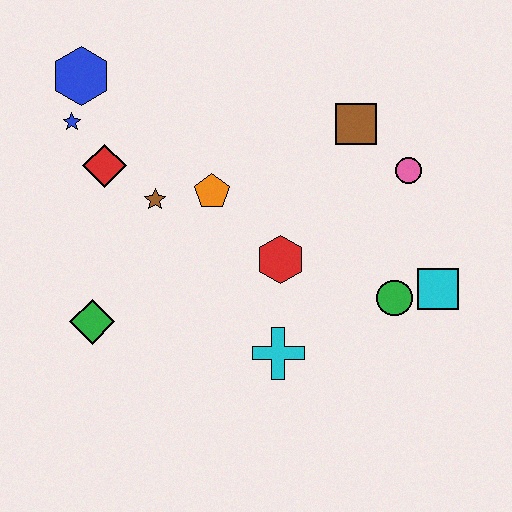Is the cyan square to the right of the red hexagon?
Yes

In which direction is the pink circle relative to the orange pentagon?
The pink circle is to the right of the orange pentagon.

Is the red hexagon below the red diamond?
Yes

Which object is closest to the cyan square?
The green circle is closest to the cyan square.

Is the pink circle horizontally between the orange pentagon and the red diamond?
No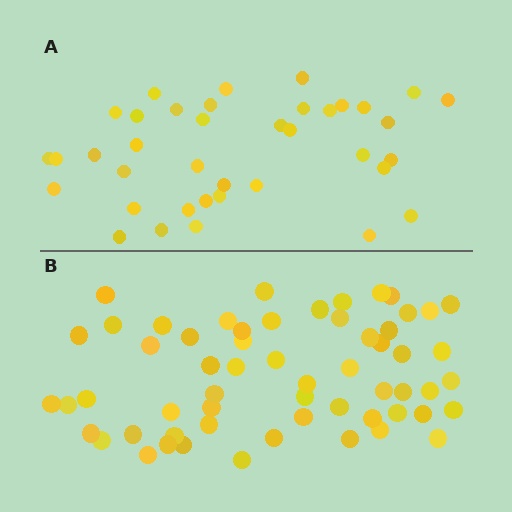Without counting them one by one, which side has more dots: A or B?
Region B (the bottom region) has more dots.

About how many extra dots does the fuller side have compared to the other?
Region B has approximately 20 more dots than region A.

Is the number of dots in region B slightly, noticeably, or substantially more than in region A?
Region B has substantially more. The ratio is roughly 1.6 to 1.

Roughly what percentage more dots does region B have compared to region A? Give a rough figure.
About 55% more.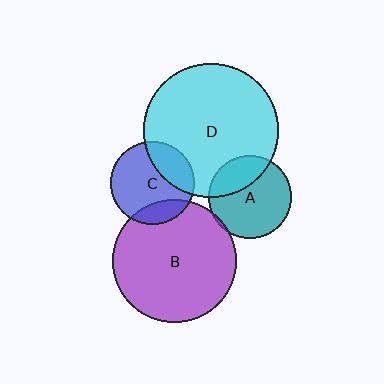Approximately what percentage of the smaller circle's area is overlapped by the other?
Approximately 5%.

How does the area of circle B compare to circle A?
Approximately 2.2 times.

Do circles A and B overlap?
Yes.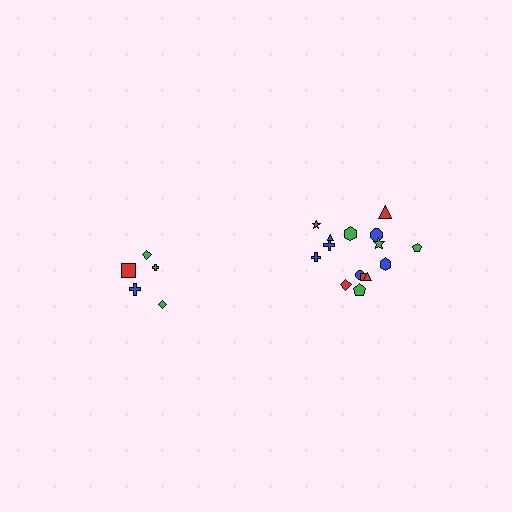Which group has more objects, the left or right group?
The right group.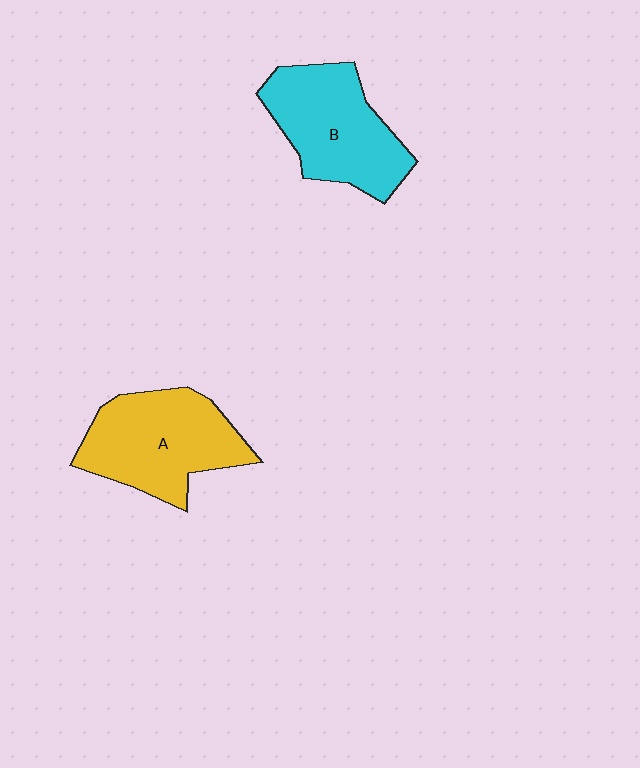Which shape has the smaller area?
Shape B (cyan).